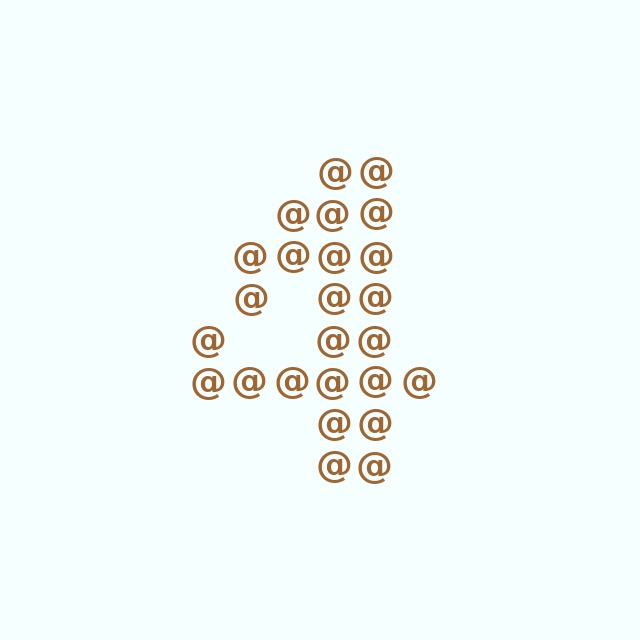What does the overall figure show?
The overall figure shows the digit 4.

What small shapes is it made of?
It is made of small at signs.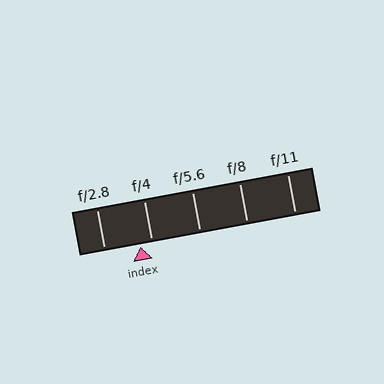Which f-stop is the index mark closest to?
The index mark is closest to f/4.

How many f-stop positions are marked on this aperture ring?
There are 5 f-stop positions marked.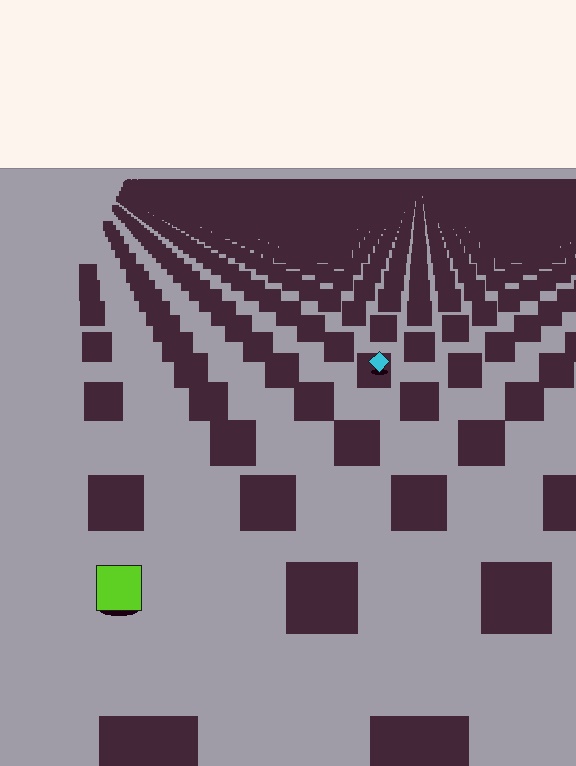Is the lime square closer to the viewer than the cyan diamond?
Yes. The lime square is closer — you can tell from the texture gradient: the ground texture is coarser near it.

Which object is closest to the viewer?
The lime square is closest. The texture marks near it are larger and more spread out.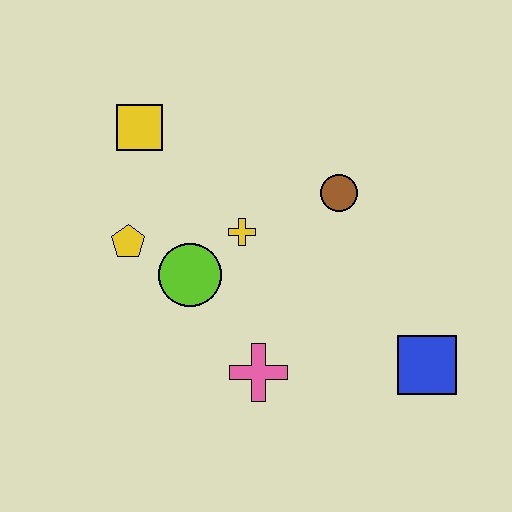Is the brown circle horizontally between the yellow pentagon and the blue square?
Yes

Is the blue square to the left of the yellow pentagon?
No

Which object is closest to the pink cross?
The lime circle is closest to the pink cross.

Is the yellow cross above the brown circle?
No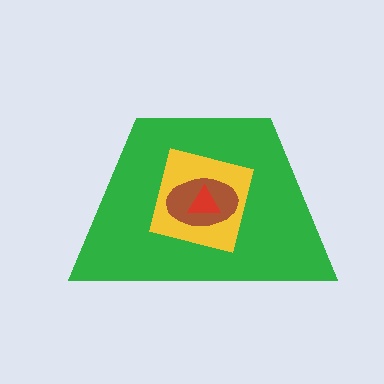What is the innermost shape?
The red triangle.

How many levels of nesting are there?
4.